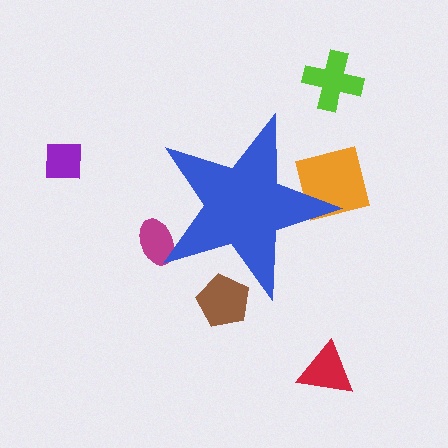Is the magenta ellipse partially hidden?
Yes, the magenta ellipse is partially hidden behind the blue star.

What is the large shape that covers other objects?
A blue star.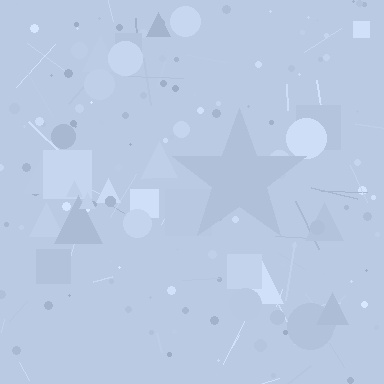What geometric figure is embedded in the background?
A star is embedded in the background.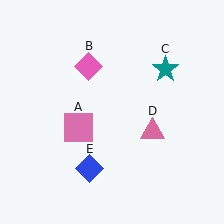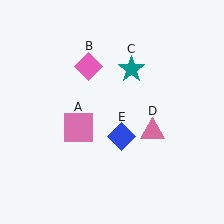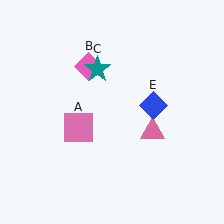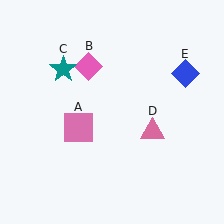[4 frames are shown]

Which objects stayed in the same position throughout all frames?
Pink square (object A) and pink diamond (object B) and pink triangle (object D) remained stationary.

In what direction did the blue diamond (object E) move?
The blue diamond (object E) moved up and to the right.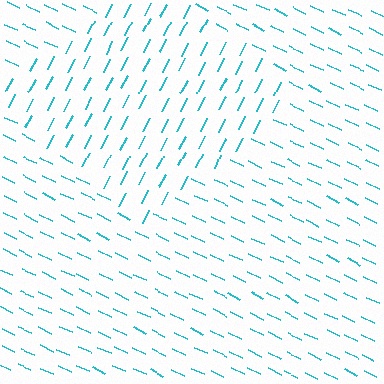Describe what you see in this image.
The image is filled with small cyan line segments. A diamond region in the image has lines oriented differently from the surrounding lines, creating a visible texture boundary.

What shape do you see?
I see a diamond.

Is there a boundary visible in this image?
Yes, there is a texture boundary formed by a change in line orientation.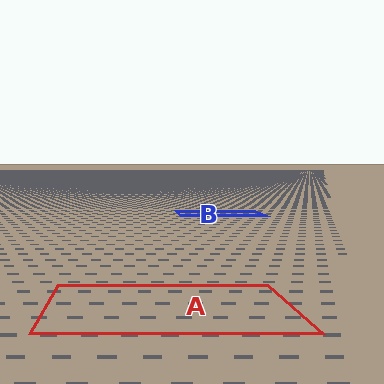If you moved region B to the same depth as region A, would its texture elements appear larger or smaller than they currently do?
They would appear larger. At a closer depth, the same texture elements are projected at a bigger on-screen size.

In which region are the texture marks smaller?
The texture marks are smaller in region B, because it is farther away.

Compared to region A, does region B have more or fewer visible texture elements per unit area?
Region B has more texture elements per unit area — they are packed more densely because it is farther away.